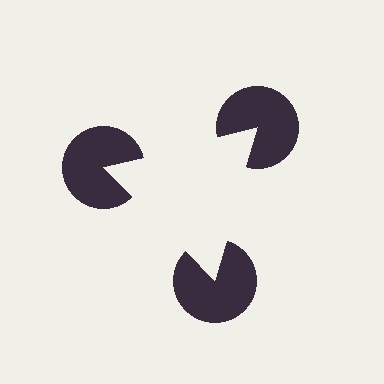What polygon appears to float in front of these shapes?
An illusory triangle — its edges are inferred from the aligned wedge cuts in the pac-man discs, not physically drawn.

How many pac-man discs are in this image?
There are 3 — one at each vertex of the illusory triangle.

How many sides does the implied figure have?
3 sides.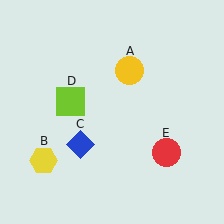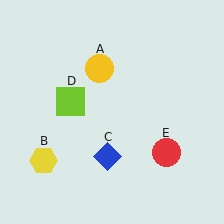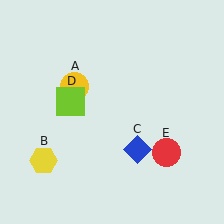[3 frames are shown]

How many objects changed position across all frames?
2 objects changed position: yellow circle (object A), blue diamond (object C).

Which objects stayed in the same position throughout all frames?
Yellow hexagon (object B) and lime square (object D) and red circle (object E) remained stationary.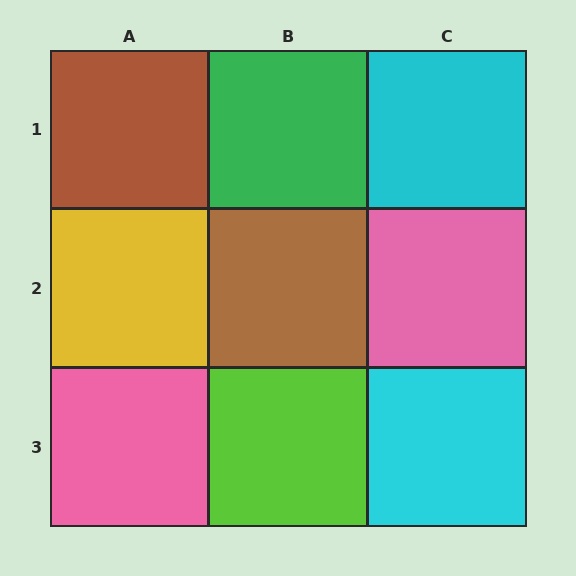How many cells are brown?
2 cells are brown.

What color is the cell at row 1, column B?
Green.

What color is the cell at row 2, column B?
Brown.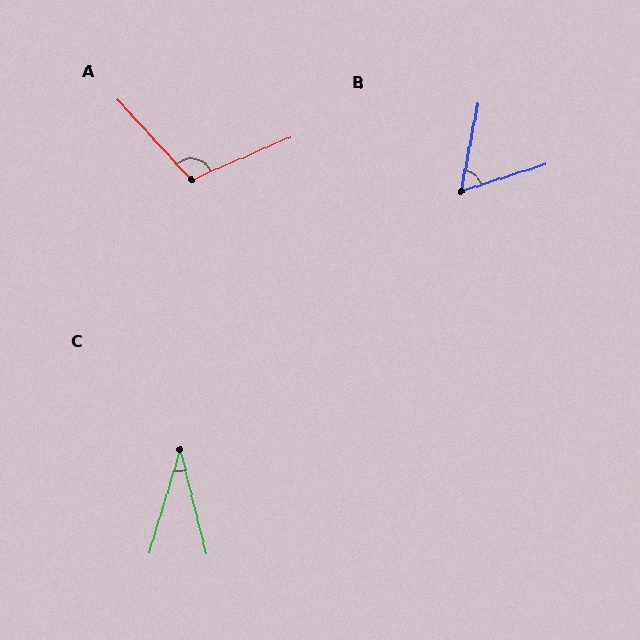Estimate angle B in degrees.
Approximately 61 degrees.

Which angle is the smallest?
C, at approximately 30 degrees.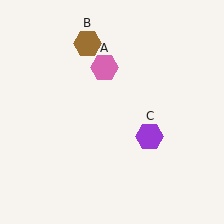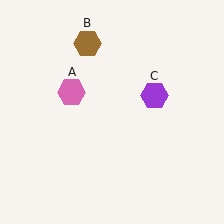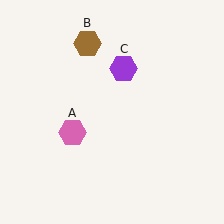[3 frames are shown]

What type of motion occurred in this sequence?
The pink hexagon (object A), purple hexagon (object C) rotated counterclockwise around the center of the scene.